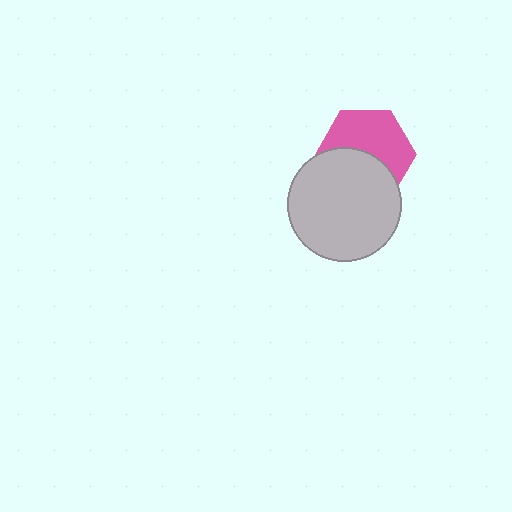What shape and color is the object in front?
The object in front is a light gray circle.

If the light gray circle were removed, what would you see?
You would see the complete pink hexagon.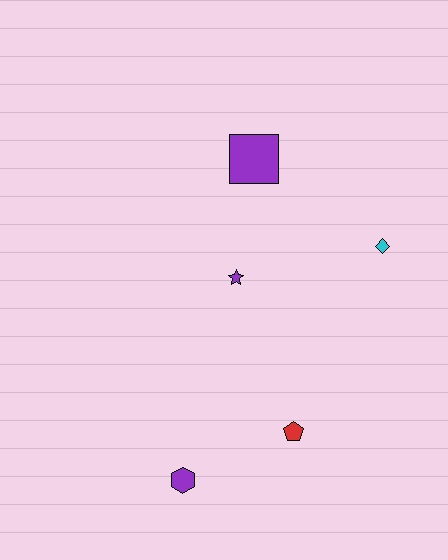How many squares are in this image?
There is 1 square.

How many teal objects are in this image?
There are no teal objects.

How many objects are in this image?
There are 5 objects.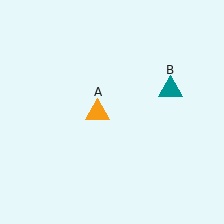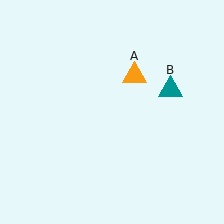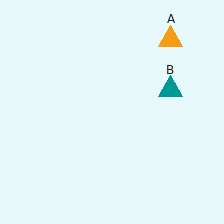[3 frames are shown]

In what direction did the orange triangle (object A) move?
The orange triangle (object A) moved up and to the right.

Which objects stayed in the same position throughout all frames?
Teal triangle (object B) remained stationary.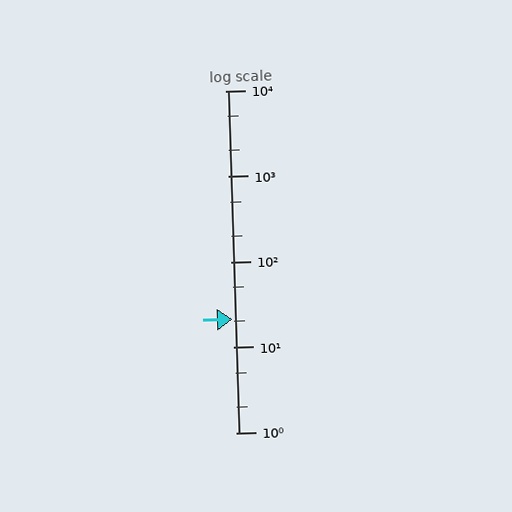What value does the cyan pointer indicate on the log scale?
The pointer indicates approximately 21.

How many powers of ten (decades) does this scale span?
The scale spans 4 decades, from 1 to 10000.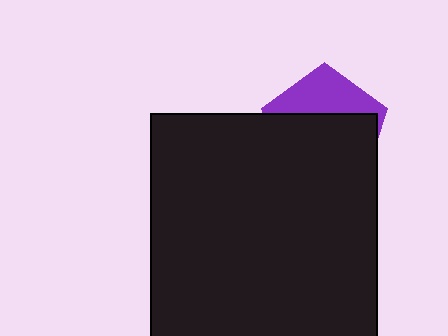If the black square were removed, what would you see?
You would see the complete purple pentagon.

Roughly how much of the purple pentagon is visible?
A small part of it is visible (roughly 35%).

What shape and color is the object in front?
The object in front is a black square.